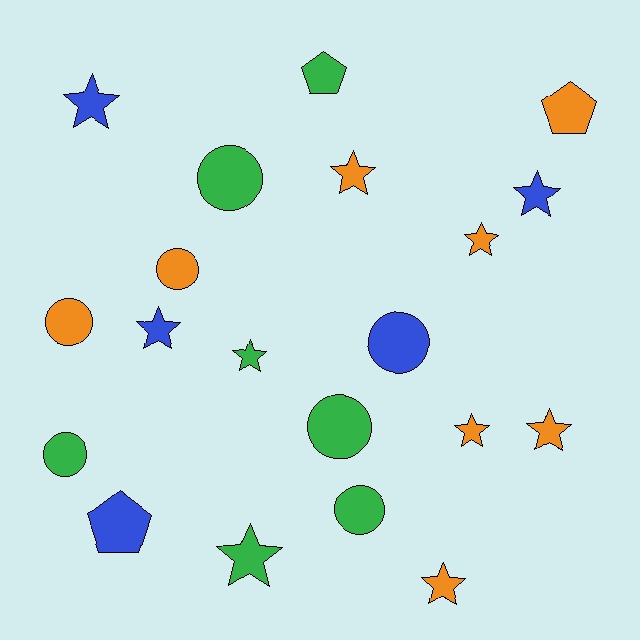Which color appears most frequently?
Orange, with 8 objects.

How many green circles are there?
There are 4 green circles.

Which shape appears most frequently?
Star, with 10 objects.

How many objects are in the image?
There are 20 objects.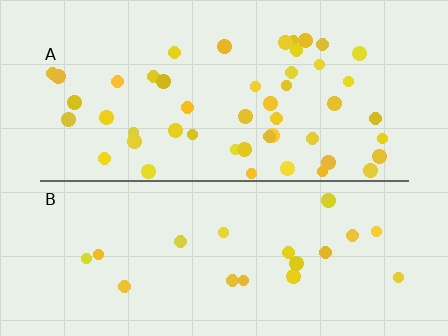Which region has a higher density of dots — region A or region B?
A (the top).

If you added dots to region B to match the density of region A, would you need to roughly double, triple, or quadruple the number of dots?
Approximately double.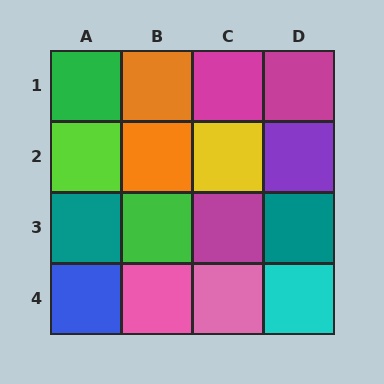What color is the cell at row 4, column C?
Pink.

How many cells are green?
2 cells are green.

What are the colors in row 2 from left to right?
Lime, orange, yellow, purple.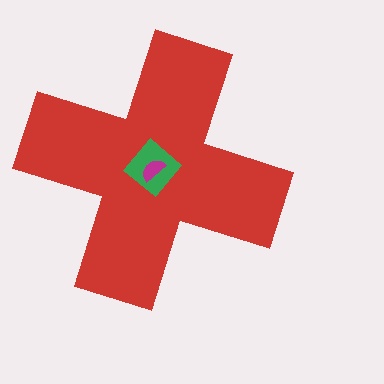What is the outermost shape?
The red cross.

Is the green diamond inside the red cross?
Yes.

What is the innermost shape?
The magenta semicircle.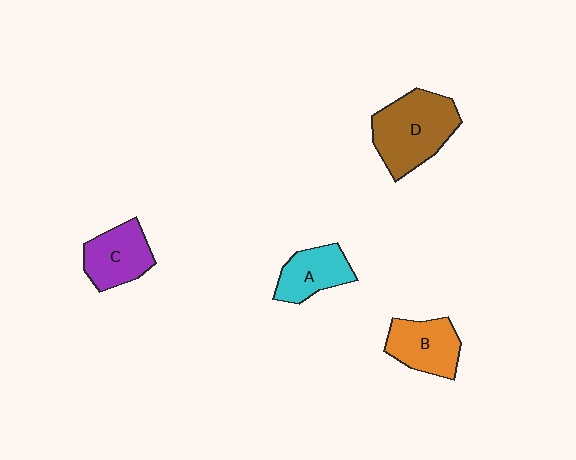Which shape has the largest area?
Shape D (brown).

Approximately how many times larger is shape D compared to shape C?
Approximately 1.5 times.